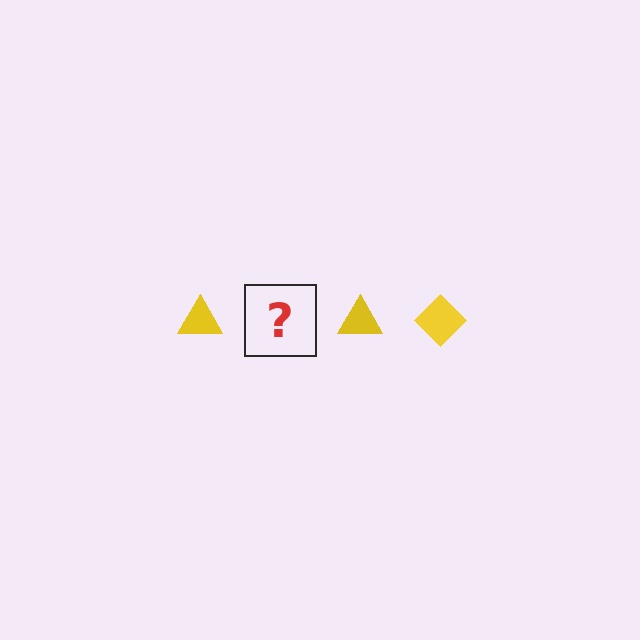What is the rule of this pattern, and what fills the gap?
The rule is that the pattern cycles through triangle, diamond shapes in yellow. The gap should be filled with a yellow diamond.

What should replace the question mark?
The question mark should be replaced with a yellow diamond.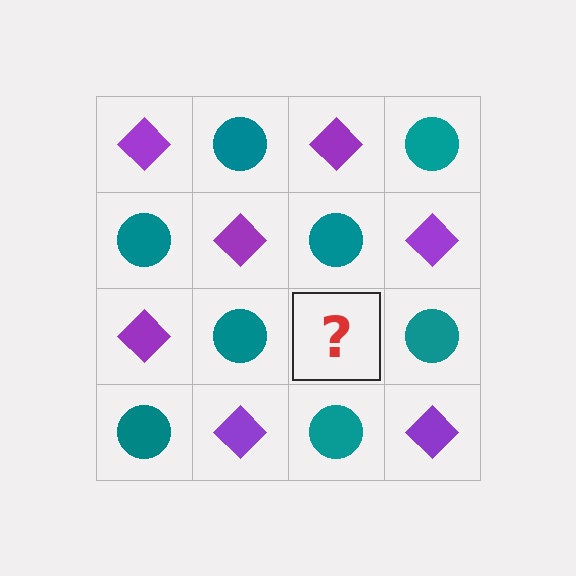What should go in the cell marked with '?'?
The missing cell should contain a purple diamond.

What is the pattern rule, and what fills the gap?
The rule is that it alternates purple diamond and teal circle in a checkerboard pattern. The gap should be filled with a purple diamond.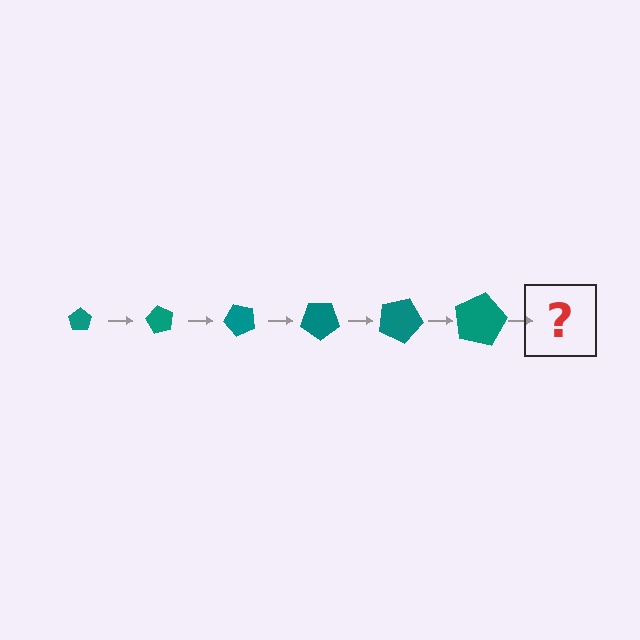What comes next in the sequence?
The next element should be a pentagon, larger than the previous one and rotated 360 degrees from the start.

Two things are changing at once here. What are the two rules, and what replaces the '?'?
The two rules are that the pentagon grows larger each step and it rotates 60 degrees each step. The '?' should be a pentagon, larger than the previous one and rotated 360 degrees from the start.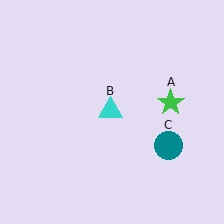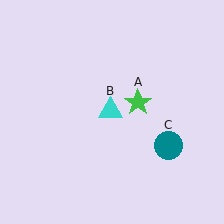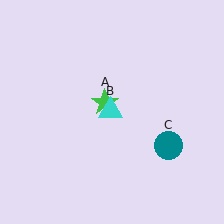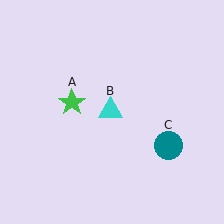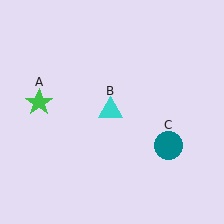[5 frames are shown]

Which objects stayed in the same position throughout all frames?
Cyan triangle (object B) and teal circle (object C) remained stationary.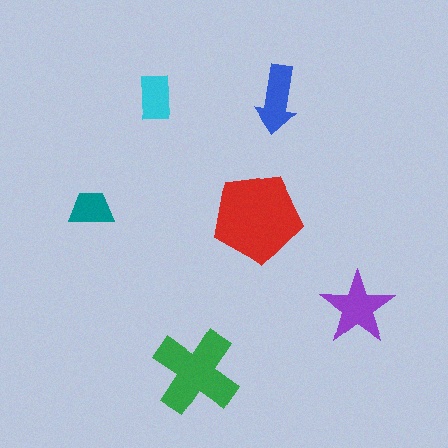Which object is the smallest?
The teal trapezoid.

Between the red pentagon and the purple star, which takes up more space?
The red pentagon.